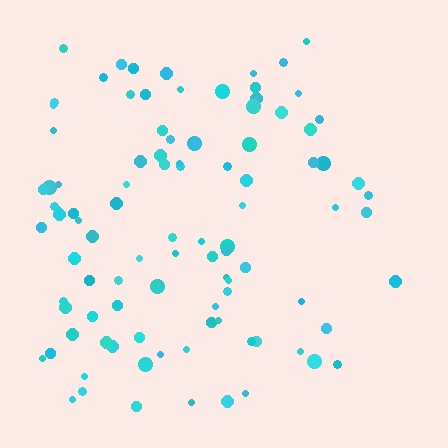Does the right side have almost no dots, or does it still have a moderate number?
Still a moderate number, just noticeably fewer than the left.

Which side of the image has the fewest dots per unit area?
The right.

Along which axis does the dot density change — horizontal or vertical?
Horizontal.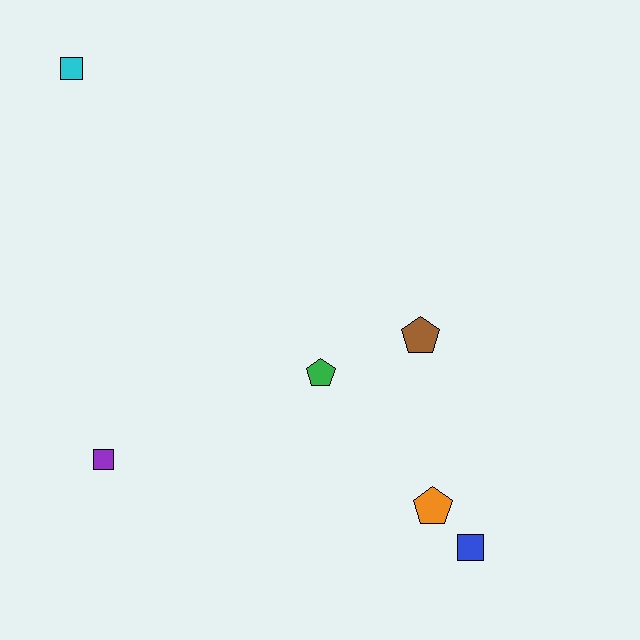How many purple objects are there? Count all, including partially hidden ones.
There is 1 purple object.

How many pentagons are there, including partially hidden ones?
There are 3 pentagons.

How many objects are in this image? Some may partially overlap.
There are 6 objects.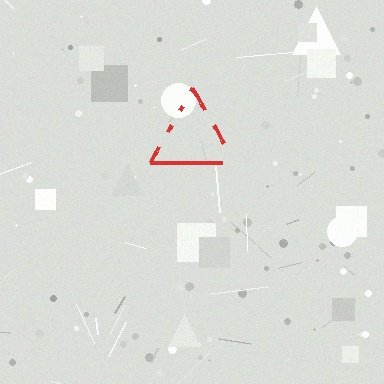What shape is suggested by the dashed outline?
The dashed outline suggests a triangle.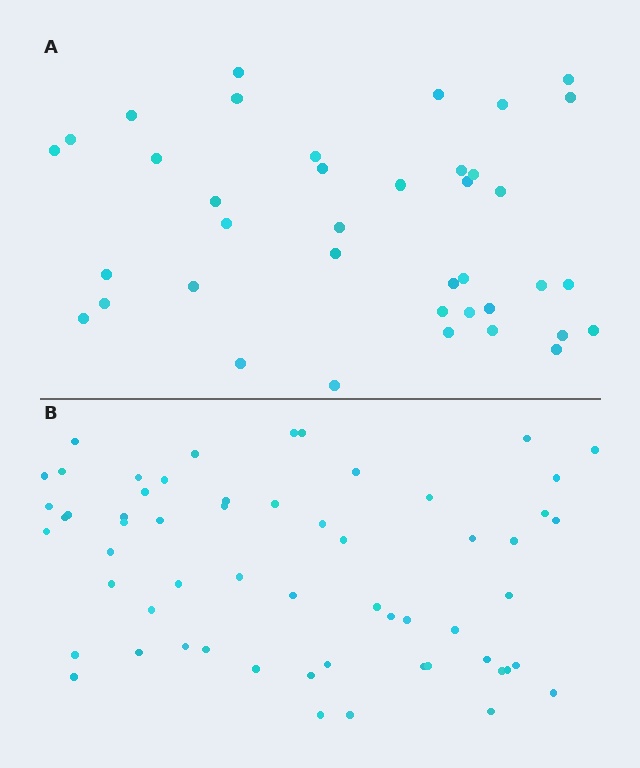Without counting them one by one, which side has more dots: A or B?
Region B (the bottom region) has more dots.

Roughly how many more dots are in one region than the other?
Region B has approximately 20 more dots than region A.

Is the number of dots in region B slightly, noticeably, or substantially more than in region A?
Region B has substantially more. The ratio is roughly 1.5 to 1.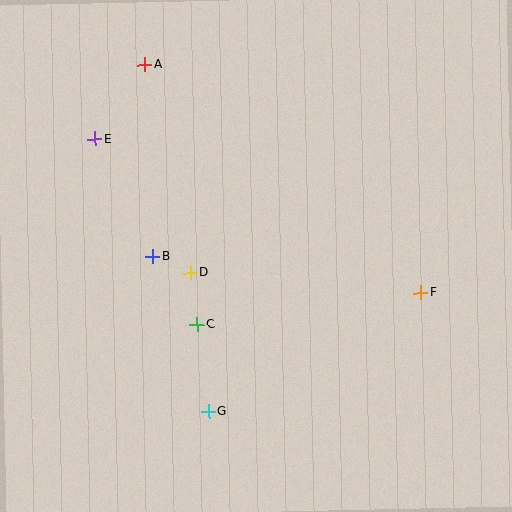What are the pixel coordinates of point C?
Point C is at (197, 325).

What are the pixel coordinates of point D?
Point D is at (191, 272).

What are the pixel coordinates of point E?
Point E is at (95, 139).